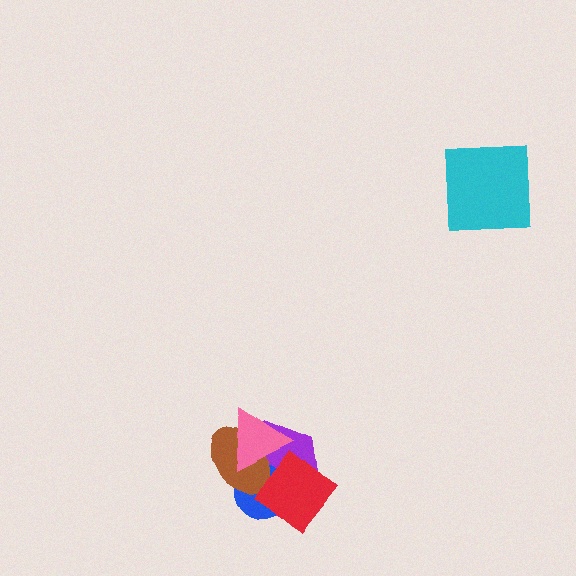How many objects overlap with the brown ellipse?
4 objects overlap with the brown ellipse.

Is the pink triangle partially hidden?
Yes, it is partially covered by another shape.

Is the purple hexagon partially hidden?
Yes, it is partially covered by another shape.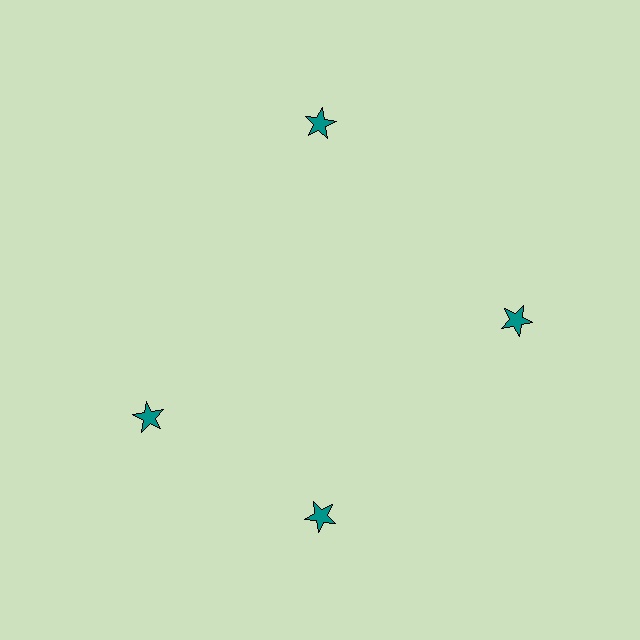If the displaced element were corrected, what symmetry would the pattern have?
It would have 4-fold rotational symmetry — the pattern would map onto itself every 90 degrees.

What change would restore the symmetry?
The symmetry would be restored by rotating it back into even spacing with its neighbors so that all 4 stars sit at equal angles and equal distance from the center.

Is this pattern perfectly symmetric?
No. The 4 teal stars are arranged in a ring, but one element near the 9 o'clock position is rotated out of alignment along the ring, breaking the 4-fold rotational symmetry.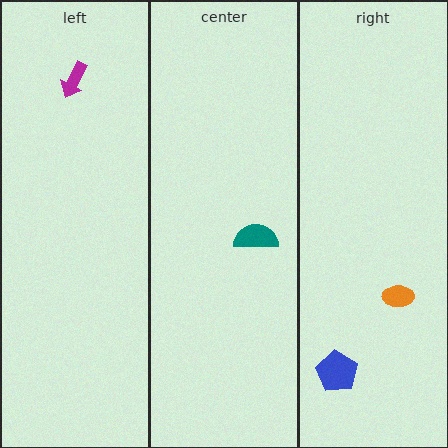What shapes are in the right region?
The blue pentagon, the orange ellipse.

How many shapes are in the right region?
2.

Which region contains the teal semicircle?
The center region.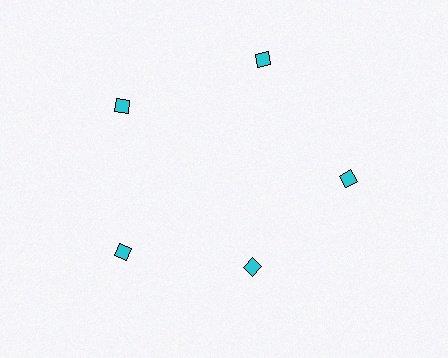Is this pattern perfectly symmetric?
No. The 5 cyan diamonds are arranged in a ring, but one element near the 5 o'clock position is pulled inward toward the center, breaking the 5-fold rotational symmetry.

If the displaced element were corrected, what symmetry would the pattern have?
It would have 5-fold rotational symmetry — the pattern would map onto itself every 72 degrees.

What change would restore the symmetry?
The symmetry would be restored by moving it outward, back onto the ring so that all 5 diamonds sit at equal angles and equal distance from the center.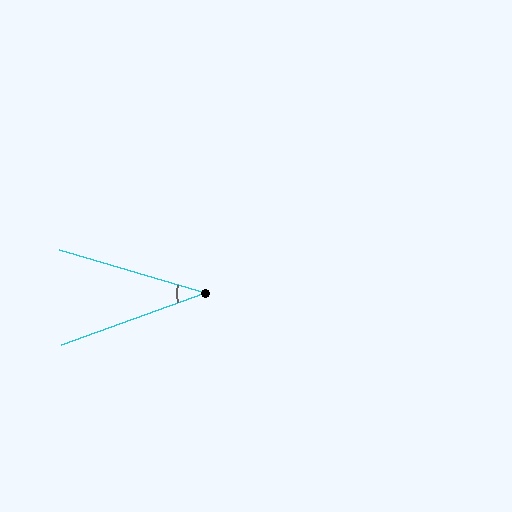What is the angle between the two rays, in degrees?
Approximately 36 degrees.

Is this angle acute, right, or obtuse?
It is acute.